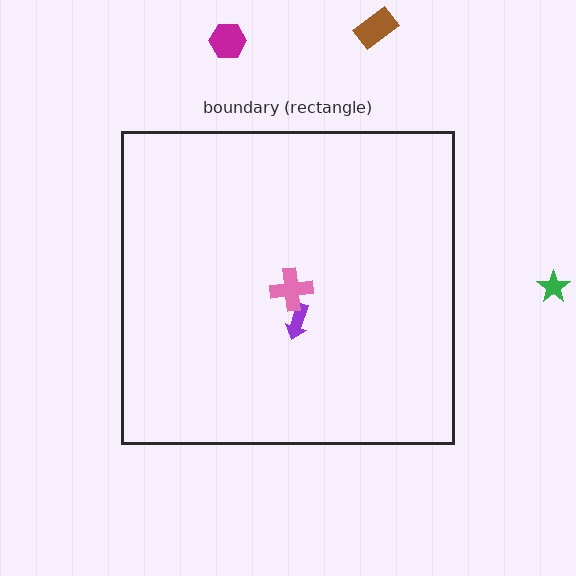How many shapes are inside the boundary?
2 inside, 3 outside.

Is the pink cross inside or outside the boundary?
Inside.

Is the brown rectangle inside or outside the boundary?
Outside.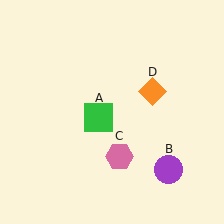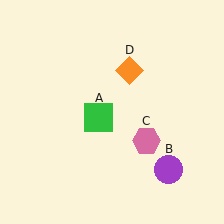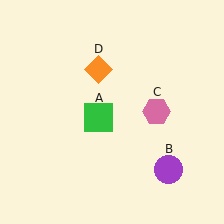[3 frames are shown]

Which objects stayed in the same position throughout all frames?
Green square (object A) and purple circle (object B) remained stationary.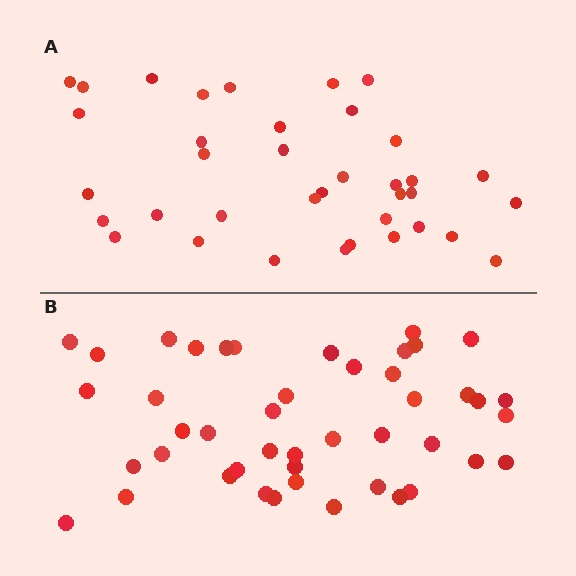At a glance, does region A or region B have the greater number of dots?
Region B (the bottom region) has more dots.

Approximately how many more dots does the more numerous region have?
Region B has roughly 8 or so more dots than region A.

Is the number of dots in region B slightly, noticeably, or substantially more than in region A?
Region B has only slightly more — the two regions are fairly close. The ratio is roughly 1.2 to 1.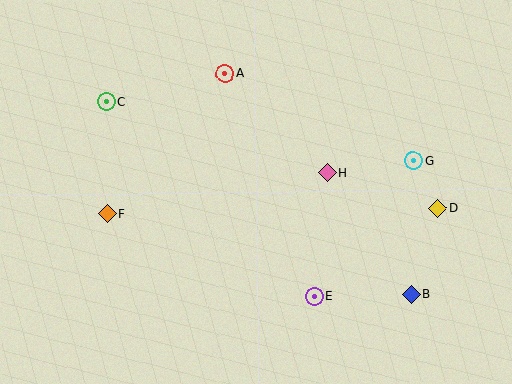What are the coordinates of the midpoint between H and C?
The midpoint between H and C is at (217, 137).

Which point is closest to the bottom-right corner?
Point B is closest to the bottom-right corner.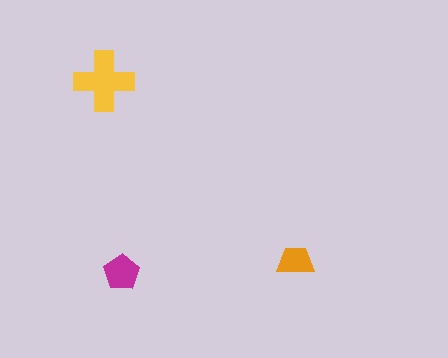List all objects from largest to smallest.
The yellow cross, the magenta pentagon, the orange trapezoid.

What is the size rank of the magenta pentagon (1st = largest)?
2nd.